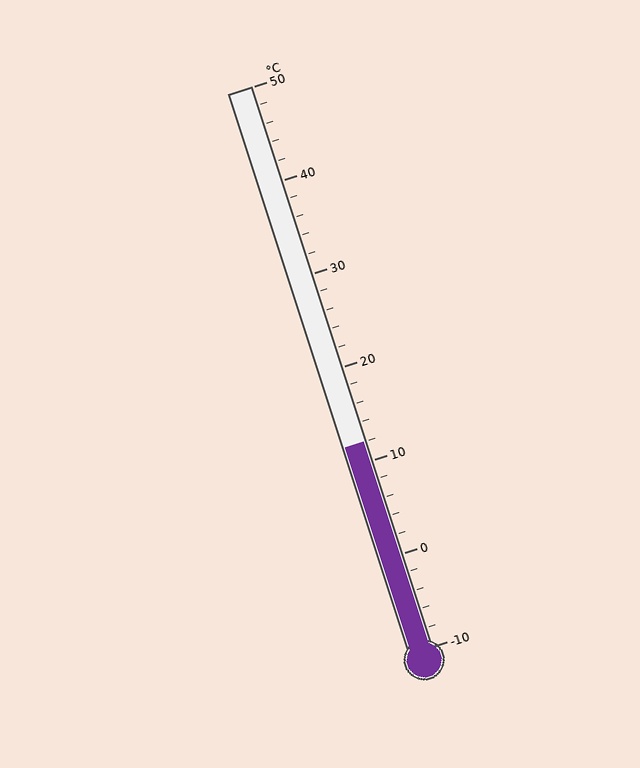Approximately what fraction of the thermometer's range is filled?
The thermometer is filled to approximately 35% of its range.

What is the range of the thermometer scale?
The thermometer scale ranges from -10°C to 50°C.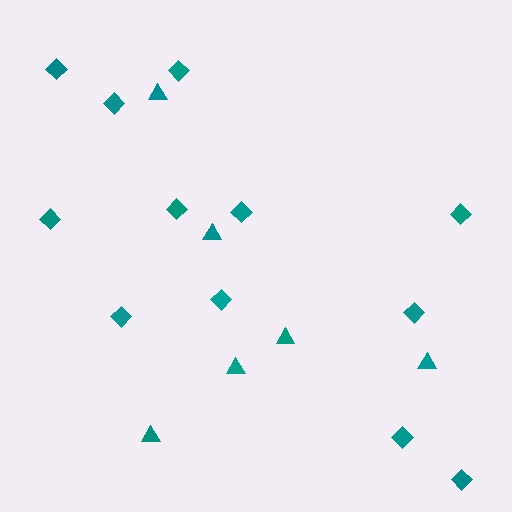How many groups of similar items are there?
There are 2 groups: one group of diamonds (12) and one group of triangles (6).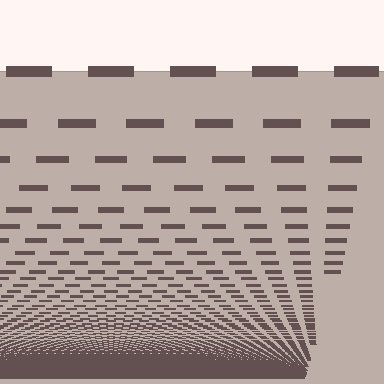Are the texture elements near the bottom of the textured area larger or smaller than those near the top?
Smaller. The gradient is inverted — elements near the bottom are smaller and denser.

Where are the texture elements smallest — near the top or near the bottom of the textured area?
Near the bottom.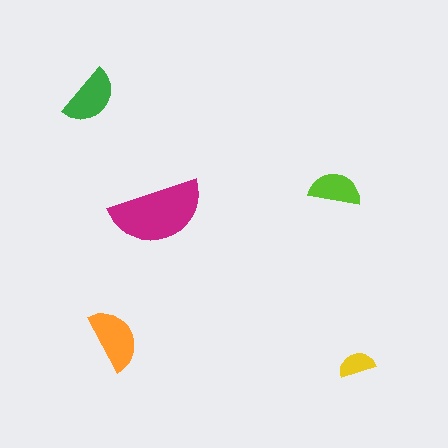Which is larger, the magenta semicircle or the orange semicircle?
The magenta one.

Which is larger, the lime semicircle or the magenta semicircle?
The magenta one.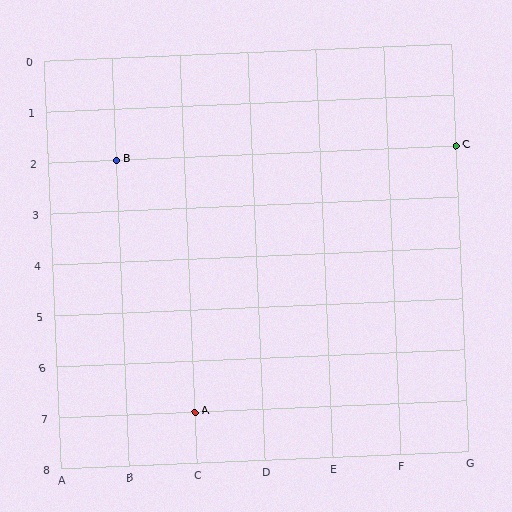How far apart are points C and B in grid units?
Points C and B are 5 columns apart.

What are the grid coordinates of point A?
Point A is at grid coordinates (C, 7).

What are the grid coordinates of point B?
Point B is at grid coordinates (B, 2).